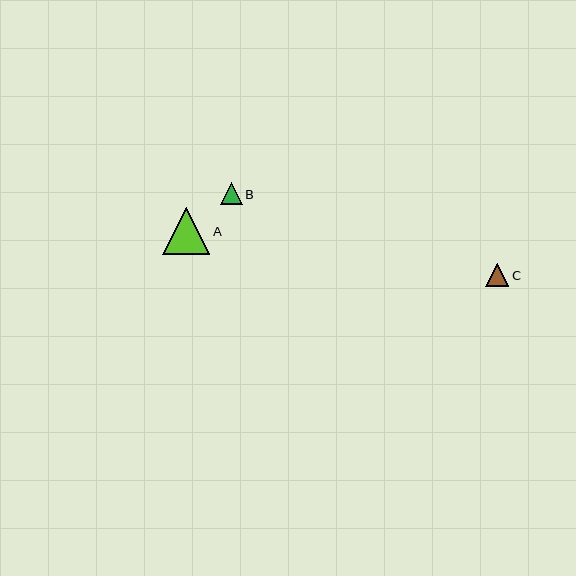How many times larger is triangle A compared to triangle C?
Triangle A is approximately 2.1 times the size of triangle C.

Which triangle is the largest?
Triangle A is the largest with a size of approximately 47 pixels.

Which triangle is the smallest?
Triangle B is the smallest with a size of approximately 21 pixels.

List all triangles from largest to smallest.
From largest to smallest: A, C, B.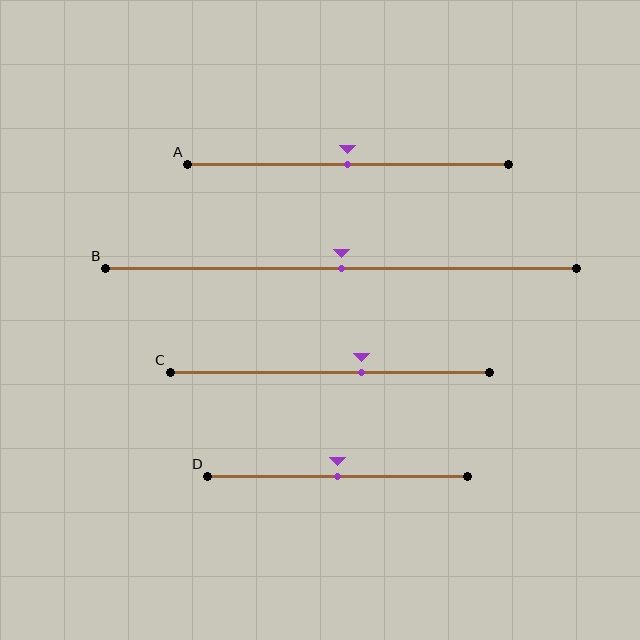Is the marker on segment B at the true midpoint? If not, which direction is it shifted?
Yes, the marker on segment B is at the true midpoint.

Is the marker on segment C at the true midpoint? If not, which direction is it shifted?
No, the marker on segment C is shifted to the right by about 10% of the segment length.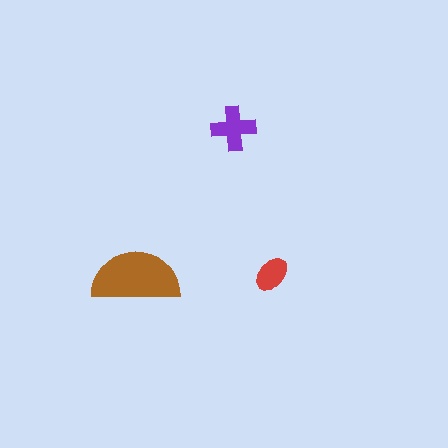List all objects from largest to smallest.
The brown semicircle, the purple cross, the red ellipse.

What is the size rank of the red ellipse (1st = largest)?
3rd.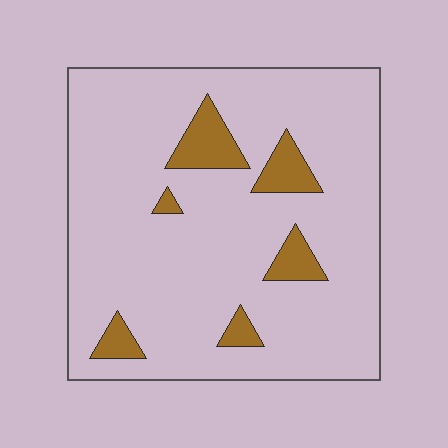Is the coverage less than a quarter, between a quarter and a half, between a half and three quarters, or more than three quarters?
Less than a quarter.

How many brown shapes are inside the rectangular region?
6.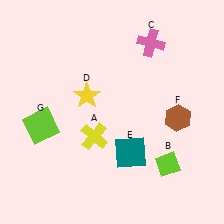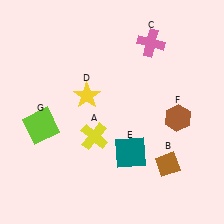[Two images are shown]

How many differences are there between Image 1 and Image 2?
There is 1 difference between the two images.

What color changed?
The diamond (B) changed from lime in Image 1 to brown in Image 2.